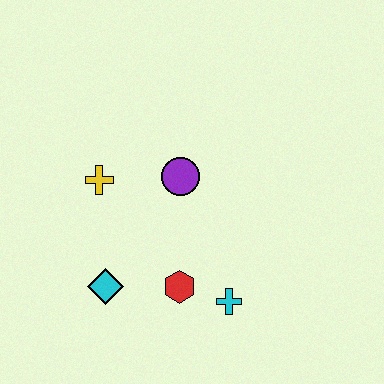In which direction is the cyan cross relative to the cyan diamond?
The cyan cross is to the right of the cyan diamond.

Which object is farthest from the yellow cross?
The cyan cross is farthest from the yellow cross.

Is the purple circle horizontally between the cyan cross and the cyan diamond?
Yes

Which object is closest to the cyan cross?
The red hexagon is closest to the cyan cross.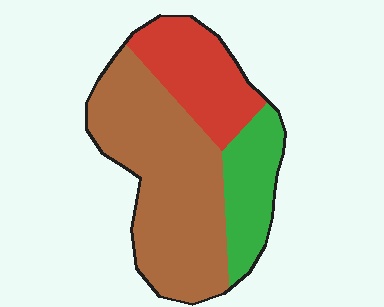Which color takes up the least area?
Green, at roughly 20%.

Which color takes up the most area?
Brown, at roughly 55%.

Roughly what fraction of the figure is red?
Red takes up less than a quarter of the figure.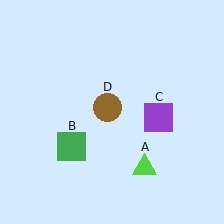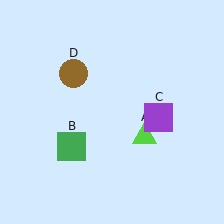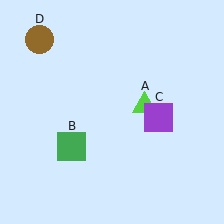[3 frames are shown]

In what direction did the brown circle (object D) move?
The brown circle (object D) moved up and to the left.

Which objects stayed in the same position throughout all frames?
Green square (object B) and purple square (object C) remained stationary.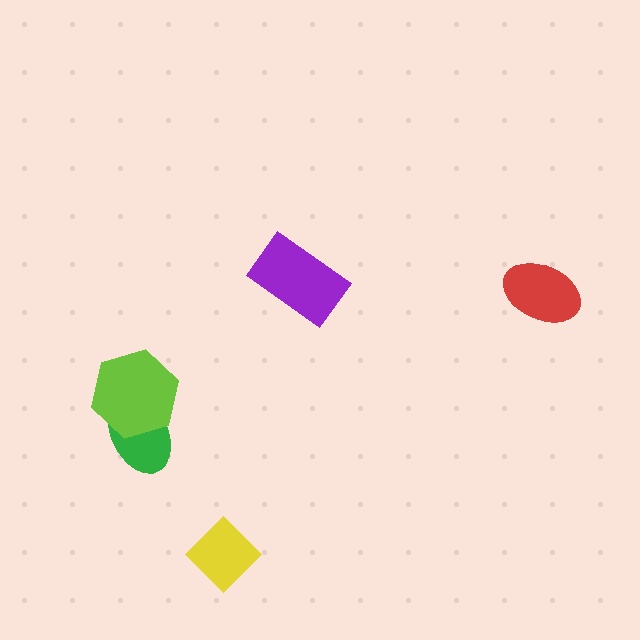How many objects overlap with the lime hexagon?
1 object overlaps with the lime hexagon.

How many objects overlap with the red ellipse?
0 objects overlap with the red ellipse.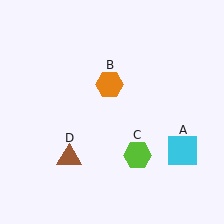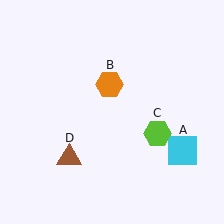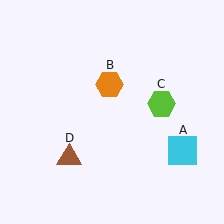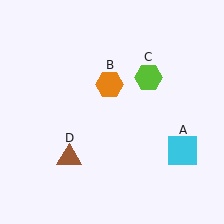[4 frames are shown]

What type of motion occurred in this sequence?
The lime hexagon (object C) rotated counterclockwise around the center of the scene.